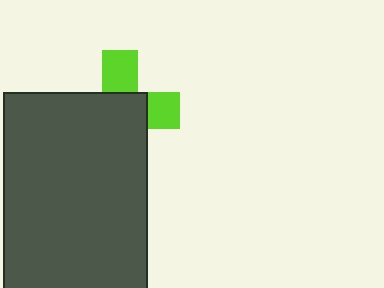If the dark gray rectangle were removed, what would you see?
You would see the complete lime cross.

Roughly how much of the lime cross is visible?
A small part of it is visible (roughly 36%).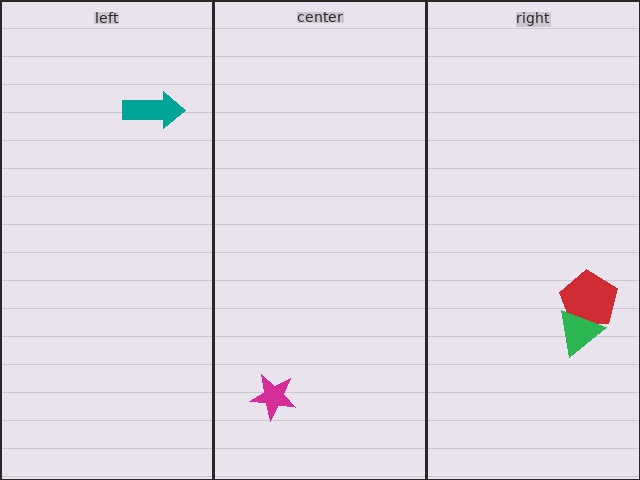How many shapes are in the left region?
1.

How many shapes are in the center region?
1.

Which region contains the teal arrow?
The left region.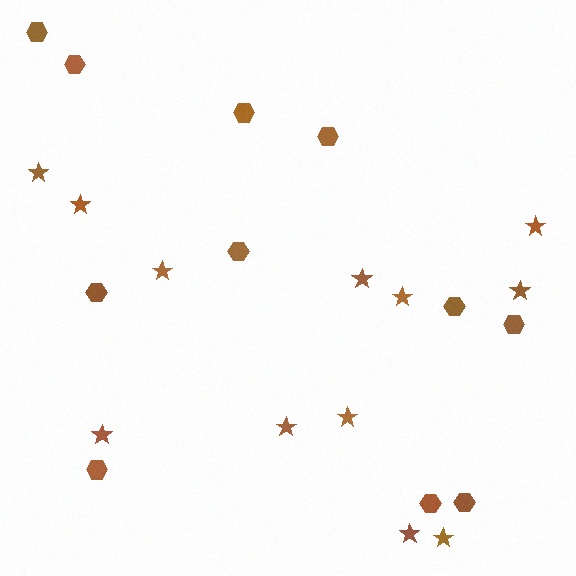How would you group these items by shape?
There are 2 groups: one group of stars (12) and one group of hexagons (11).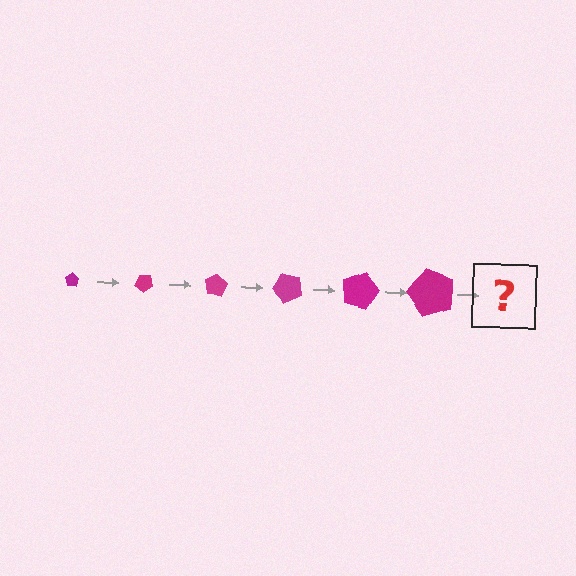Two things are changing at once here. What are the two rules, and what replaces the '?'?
The two rules are that the pentagon grows larger each step and it rotates 40 degrees each step. The '?' should be a pentagon, larger than the previous one and rotated 240 degrees from the start.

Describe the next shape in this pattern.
It should be a pentagon, larger than the previous one and rotated 240 degrees from the start.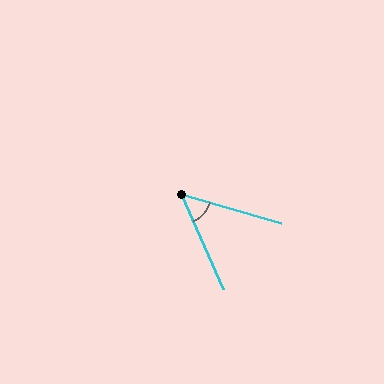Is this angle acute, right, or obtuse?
It is acute.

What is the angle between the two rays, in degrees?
Approximately 50 degrees.